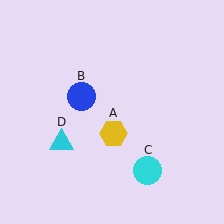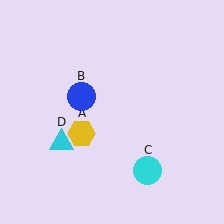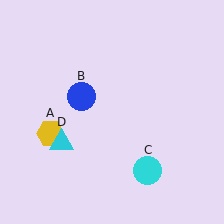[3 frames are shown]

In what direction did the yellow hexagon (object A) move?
The yellow hexagon (object A) moved left.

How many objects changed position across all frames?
1 object changed position: yellow hexagon (object A).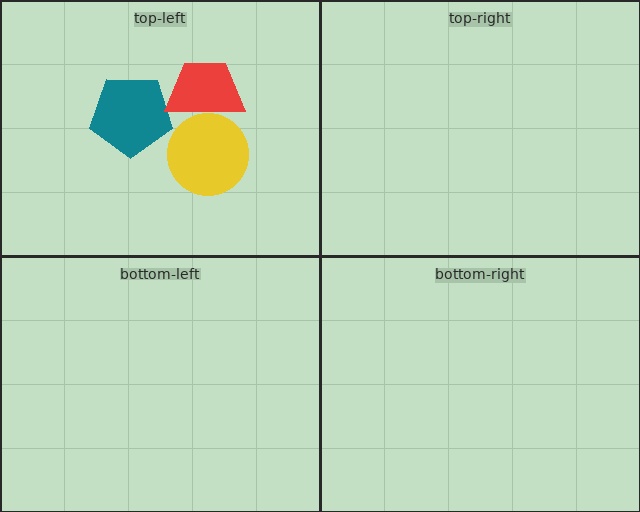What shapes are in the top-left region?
The teal pentagon, the red trapezoid, the yellow circle.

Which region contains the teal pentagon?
The top-left region.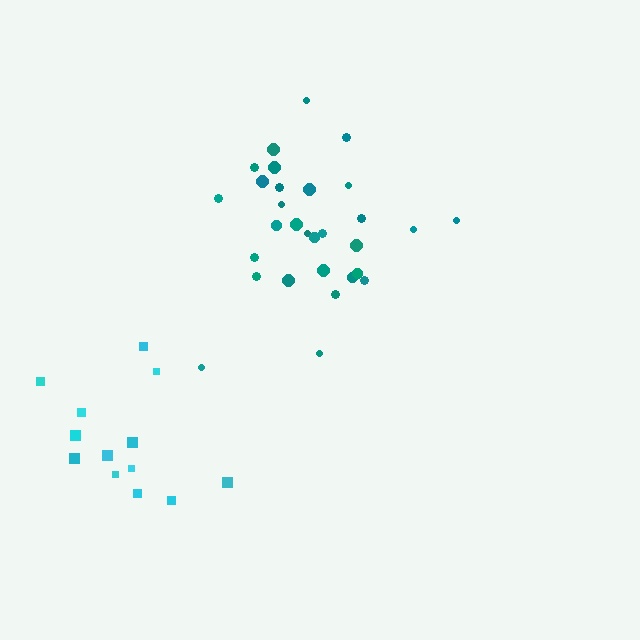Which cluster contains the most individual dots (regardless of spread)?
Teal (30).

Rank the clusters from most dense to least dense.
teal, cyan.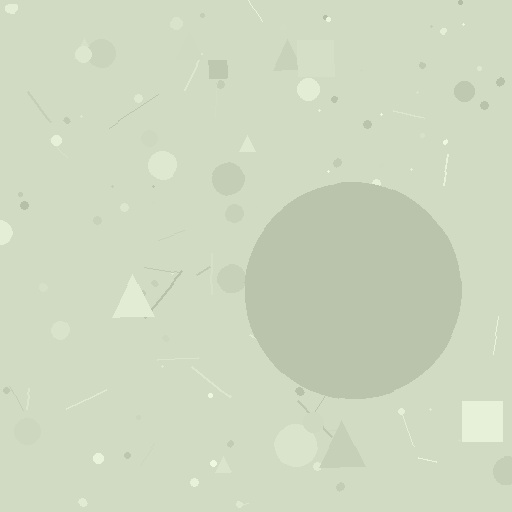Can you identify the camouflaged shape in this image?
The camouflaged shape is a circle.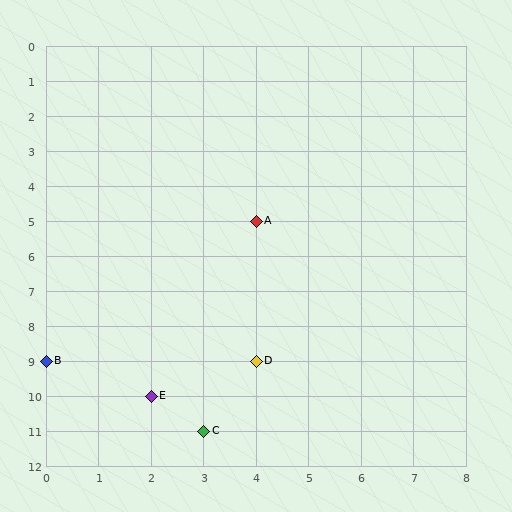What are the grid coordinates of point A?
Point A is at grid coordinates (4, 5).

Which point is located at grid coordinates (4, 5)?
Point A is at (4, 5).